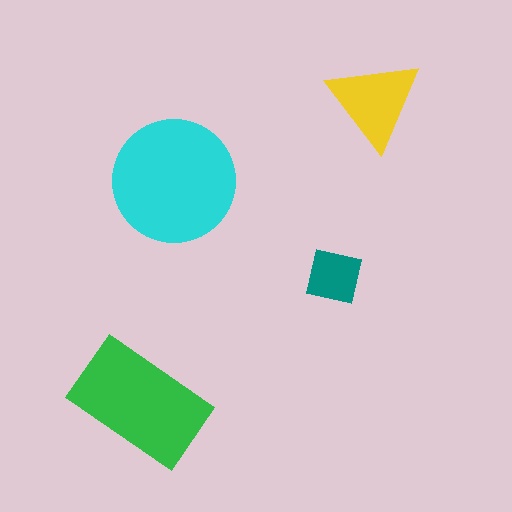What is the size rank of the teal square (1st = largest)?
4th.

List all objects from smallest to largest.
The teal square, the yellow triangle, the green rectangle, the cyan circle.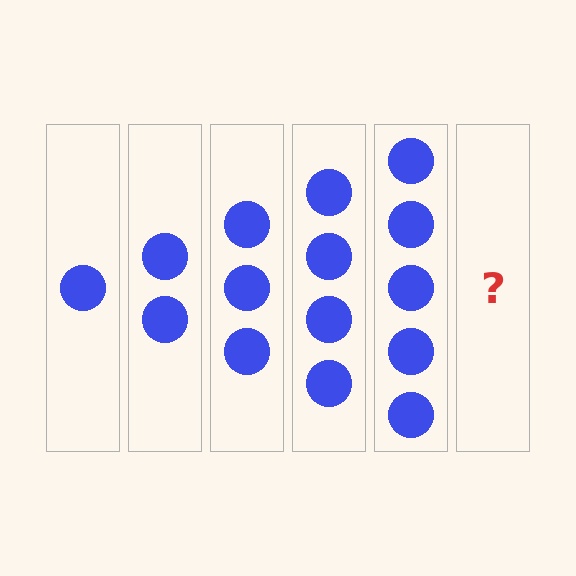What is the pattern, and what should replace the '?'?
The pattern is that each step adds one more circle. The '?' should be 6 circles.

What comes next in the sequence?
The next element should be 6 circles.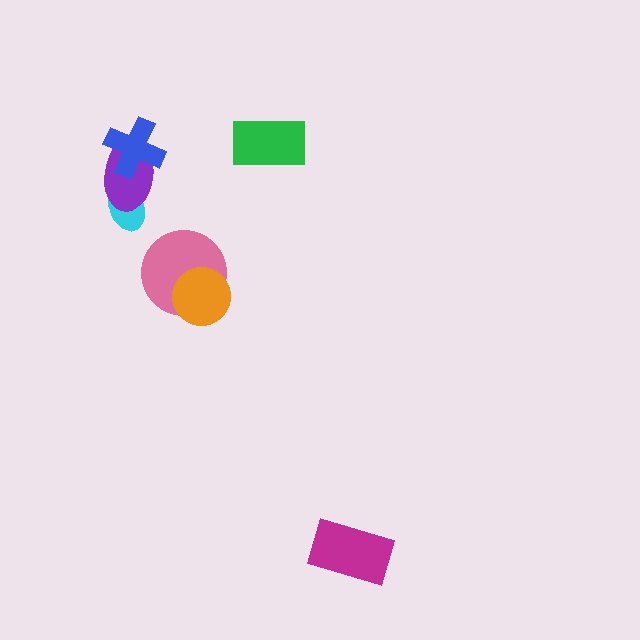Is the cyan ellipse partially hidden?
Yes, it is partially covered by another shape.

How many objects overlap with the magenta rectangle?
0 objects overlap with the magenta rectangle.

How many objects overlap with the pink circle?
1 object overlaps with the pink circle.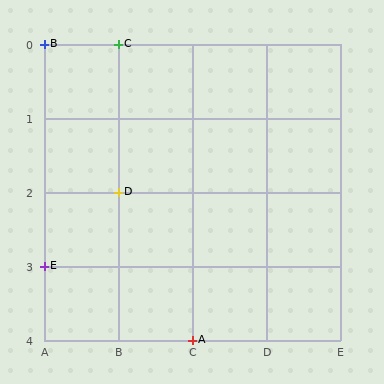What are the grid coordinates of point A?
Point A is at grid coordinates (C, 4).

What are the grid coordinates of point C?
Point C is at grid coordinates (B, 0).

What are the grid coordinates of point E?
Point E is at grid coordinates (A, 3).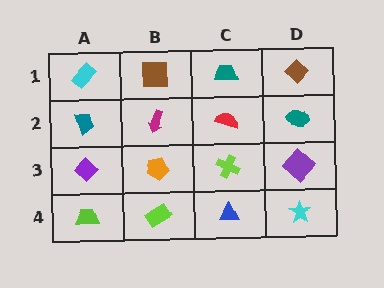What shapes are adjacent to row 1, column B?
A magenta arrow (row 2, column B), a cyan rectangle (row 1, column A), a teal trapezoid (row 1, column C).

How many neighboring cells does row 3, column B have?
4.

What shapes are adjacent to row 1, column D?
A teal ellipse (row 2, column D), a teal trapezoid (row 1, column C).